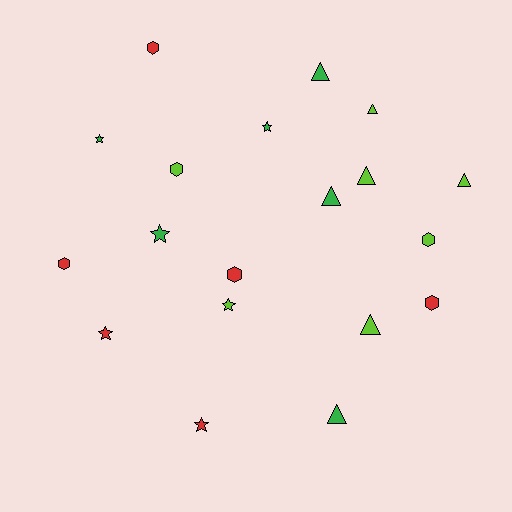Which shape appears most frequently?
Triangle, with 7 objects.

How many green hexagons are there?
There are no green hexagons.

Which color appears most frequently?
Lime, with 7 objects.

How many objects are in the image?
There are 19 objects.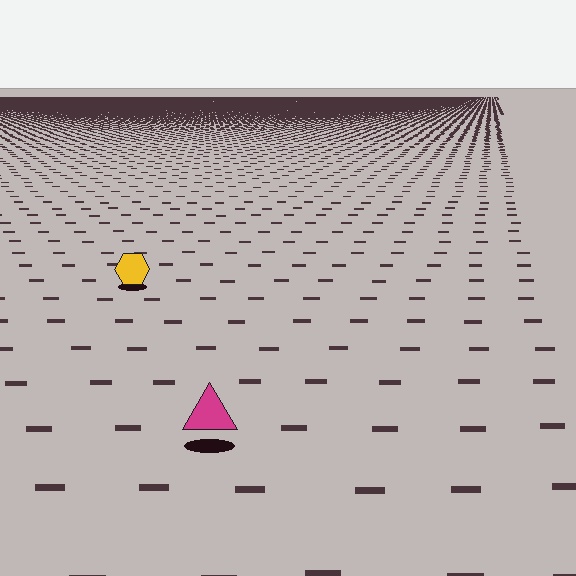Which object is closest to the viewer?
The magenta triangle is closest. The texture marks near it are larger and more spread out.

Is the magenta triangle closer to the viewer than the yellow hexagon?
Yes. The magenta triangle is closer — you can tell from the texture gradient: the ground texture is coarser near it.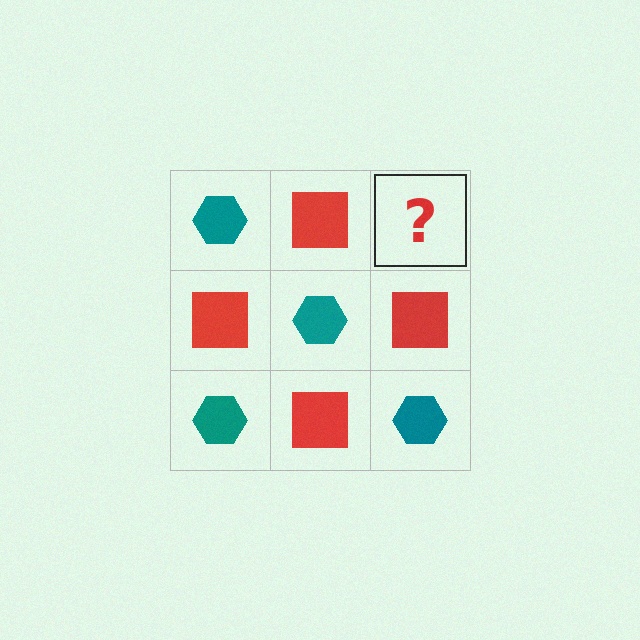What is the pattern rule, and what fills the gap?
The rule is that it alternates teal hexagon and red square in a checkerboard pattern. The gap should be filled with a teal hexagon.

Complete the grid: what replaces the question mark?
The question mark should be replaced with a teal hexagon.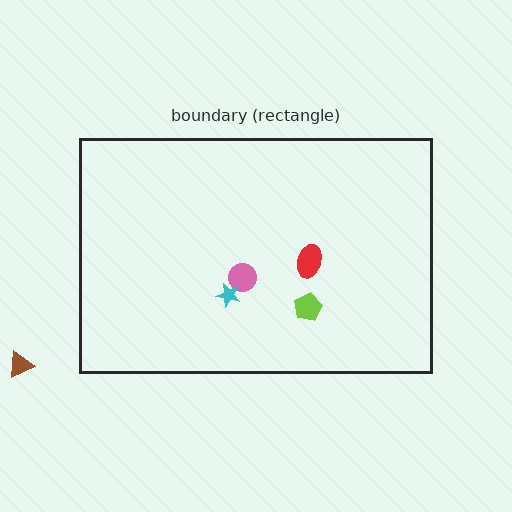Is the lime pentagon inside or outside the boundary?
Inside.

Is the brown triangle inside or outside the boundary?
Outside.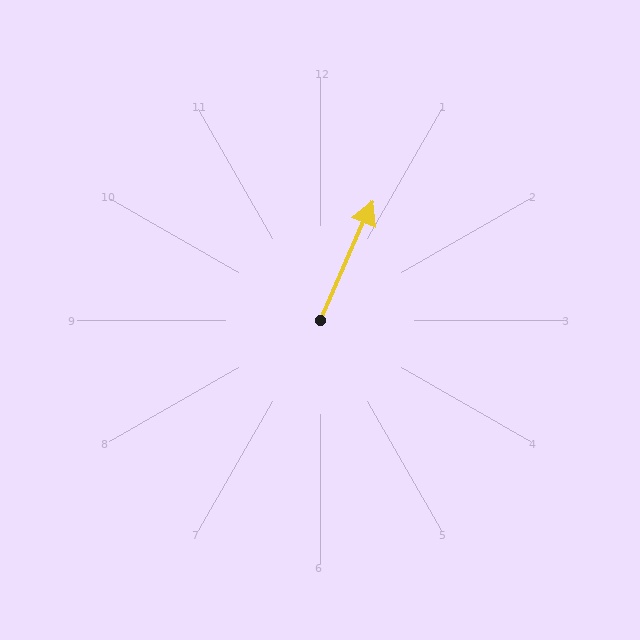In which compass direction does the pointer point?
Northeast.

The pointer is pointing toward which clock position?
Roughly 1 o'clock.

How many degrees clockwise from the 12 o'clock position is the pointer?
Approximately 24 degrees.